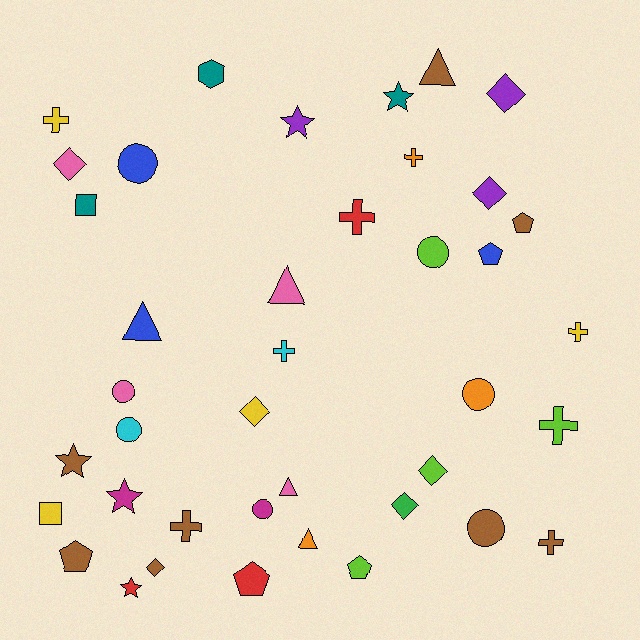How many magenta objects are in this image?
There are 2 magenta objects.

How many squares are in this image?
There are 2 squares.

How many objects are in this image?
There are 40 objects.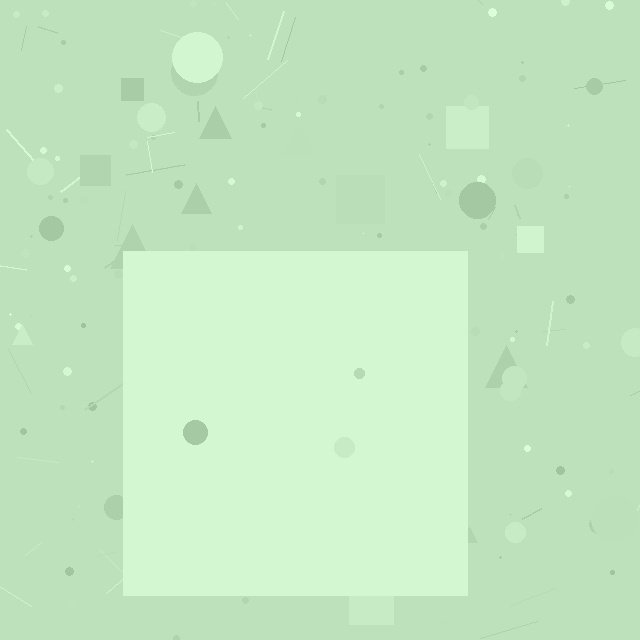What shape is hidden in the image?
A square is hidden in the image.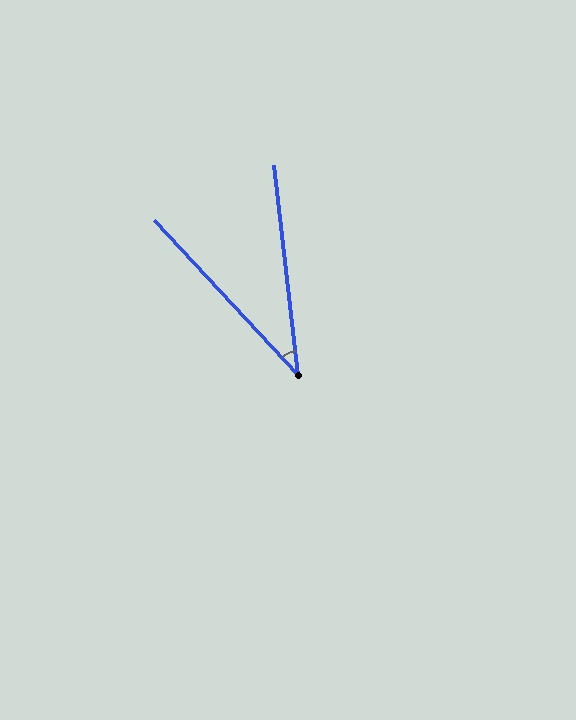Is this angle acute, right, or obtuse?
It is acute.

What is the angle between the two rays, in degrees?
Approximately 36 degrees.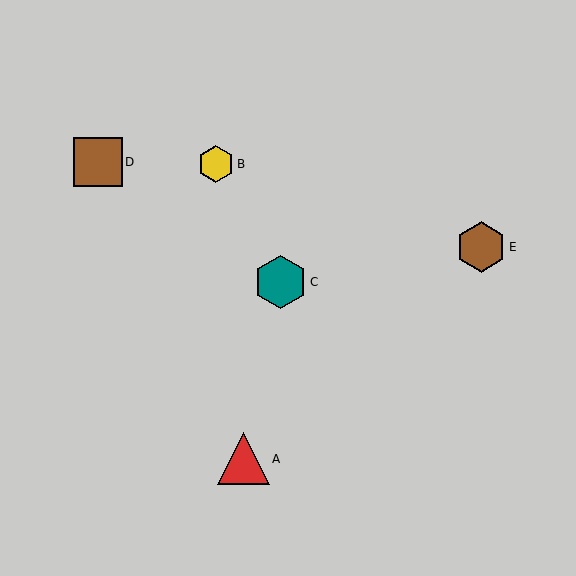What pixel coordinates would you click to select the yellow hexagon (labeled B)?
Click at (216, 164) to select the yellow hexagon B.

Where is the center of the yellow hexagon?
The center of the yellow hexagon is at (216, 164).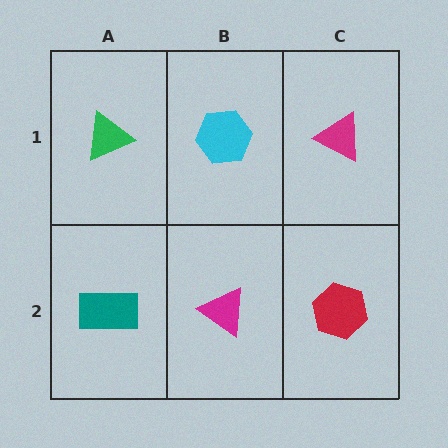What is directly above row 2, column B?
A cyan hexagon.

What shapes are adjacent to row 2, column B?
A cyan hexagon (row 1, column B), a teal rectangle (row 2, column A), a red hexagon (row 2, column C).